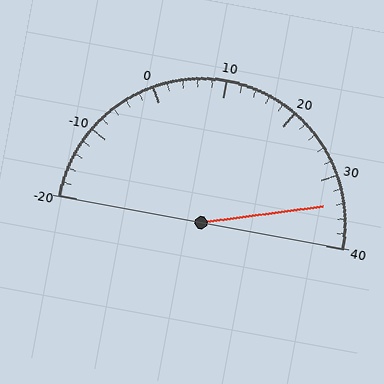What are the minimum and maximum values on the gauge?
The gauge ranges from -20 to 40.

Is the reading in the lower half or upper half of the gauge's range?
The reading is in the upper half of the range (-20 to 40).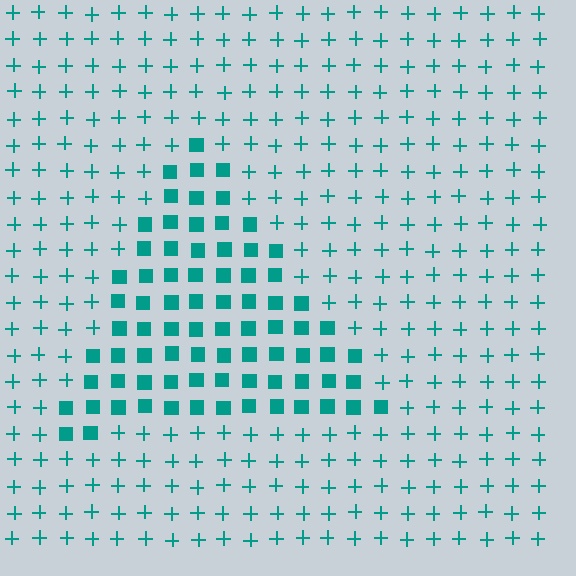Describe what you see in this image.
The image is filled with small teal elements arranged in a uniform grid. A triangle-shaped region contains squares, while the surrounding area contains plus signs. The boundary is defined purely by the change in element shape.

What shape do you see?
I see a triangle.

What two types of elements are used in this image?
The image uses squares inside the triangle region and plus signs outside it.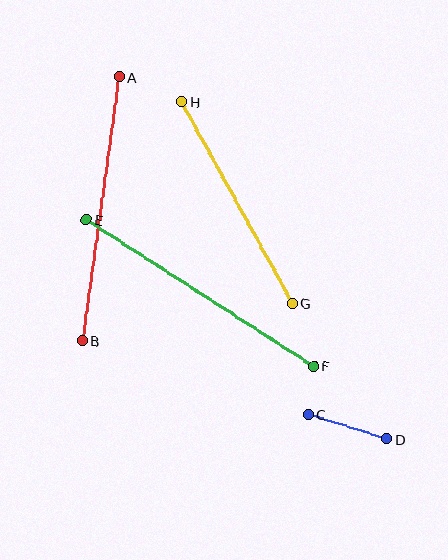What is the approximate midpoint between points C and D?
The midpoint is at approximately (348, 427) pixels.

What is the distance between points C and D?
The distance is approximately 82 pixels.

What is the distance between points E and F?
The distance is approximately 271 pixels.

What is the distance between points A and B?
The distance is approximately 266 pixels.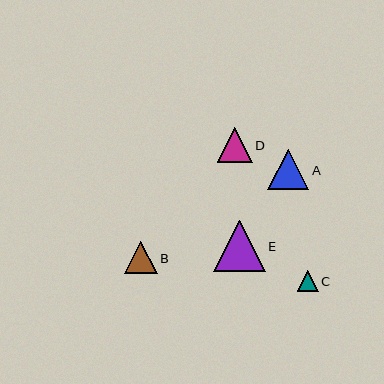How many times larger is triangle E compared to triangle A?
Triangle E is approximately 1.3 times the size of triangle A.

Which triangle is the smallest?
Triangle C is the smallest with a size of approximately 21 pixels.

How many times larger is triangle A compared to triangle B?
Triangle A is approximately 1.3 times the size of triangle B.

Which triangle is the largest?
Triangle E is the largest with a size of approximately 51 pixels.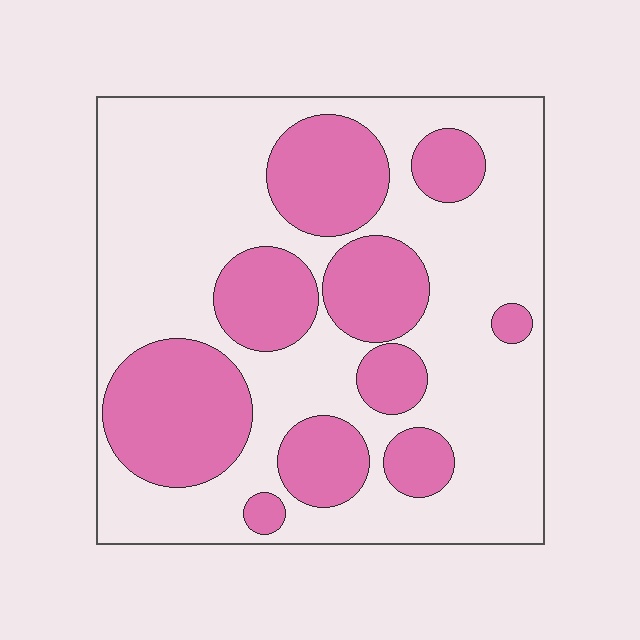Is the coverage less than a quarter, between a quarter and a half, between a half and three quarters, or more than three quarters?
Between a quarter and a half.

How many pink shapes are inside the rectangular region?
10.